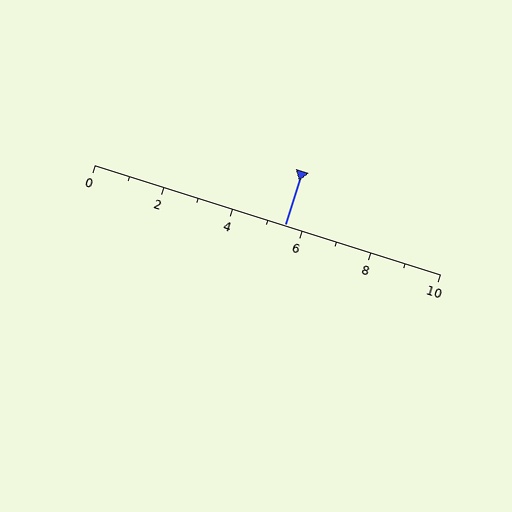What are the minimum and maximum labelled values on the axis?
The axis runs from 0 to 10.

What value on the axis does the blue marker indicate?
The marker indicates approximately 5.5.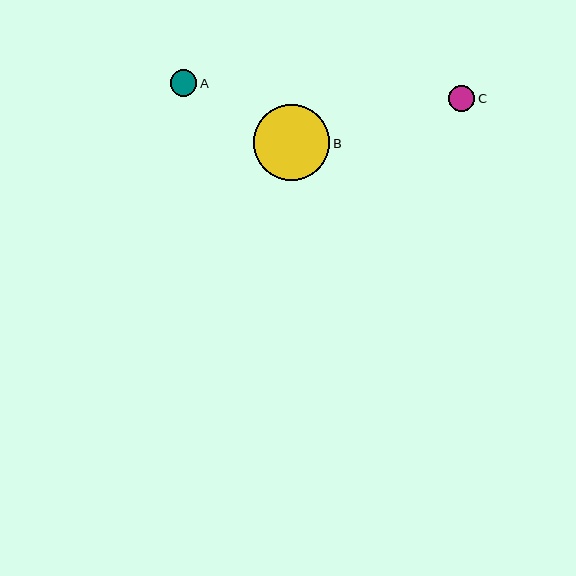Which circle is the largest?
Circle B is the largest with a size of approximately 76 pixels.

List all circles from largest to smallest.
From largest to smallest: B, A, C.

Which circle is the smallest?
Circle C is the smallest with a size of approximately 26 pixels.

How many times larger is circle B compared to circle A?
Circle B is approximately 2.9 times the size of circle A.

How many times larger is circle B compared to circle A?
Circle B is approximately 2.9 times the size of circle A.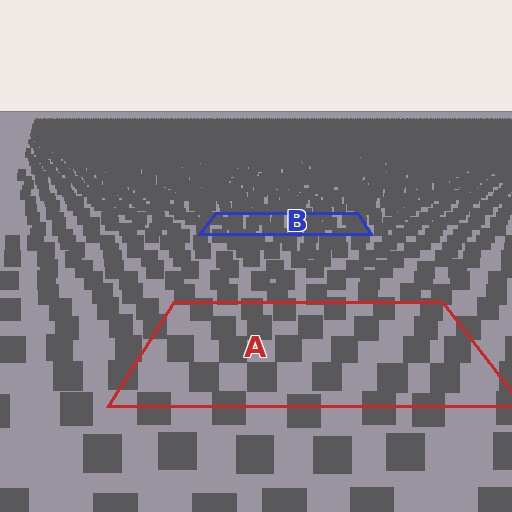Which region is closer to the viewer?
Region A is closer. The texture elements there are larger and more spread out.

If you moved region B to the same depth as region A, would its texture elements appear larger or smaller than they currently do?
They would appear larger. At a closer depth, the same texture elements are projected at a bigger on-screen size.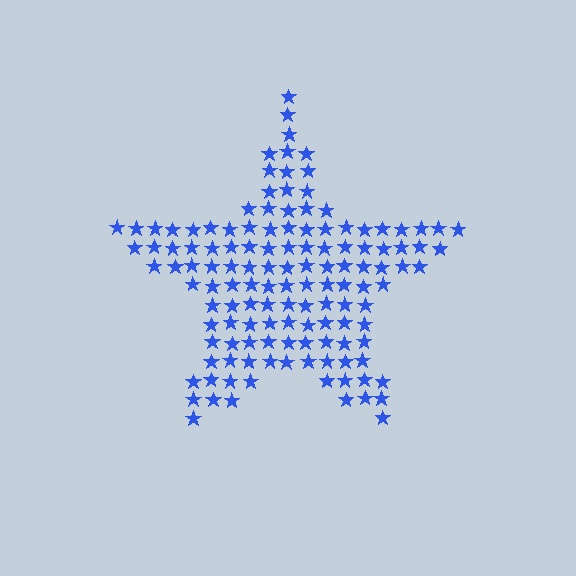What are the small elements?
The small elements are stars.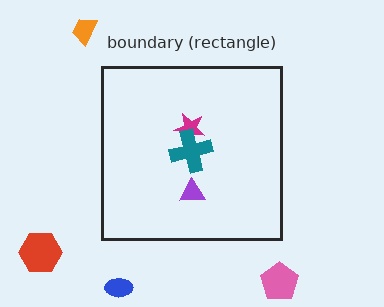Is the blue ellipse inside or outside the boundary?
Outside.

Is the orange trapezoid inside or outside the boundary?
Outside.